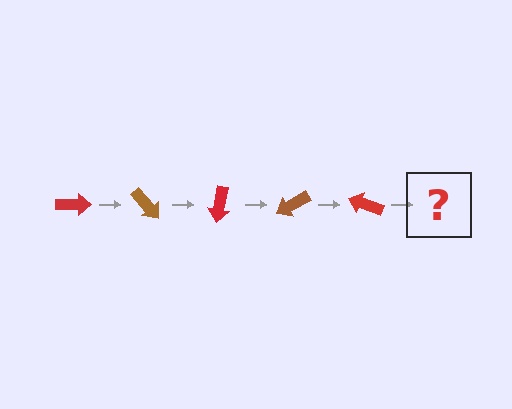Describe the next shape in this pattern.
It should be a brown arrow, rotated 250 degrees from the start.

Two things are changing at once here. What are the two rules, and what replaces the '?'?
The two rules are that it rotates 50 degrees each step and the color cycles through red and brown. The '?' should be a brown arrow, rotated 250 degrees from the start.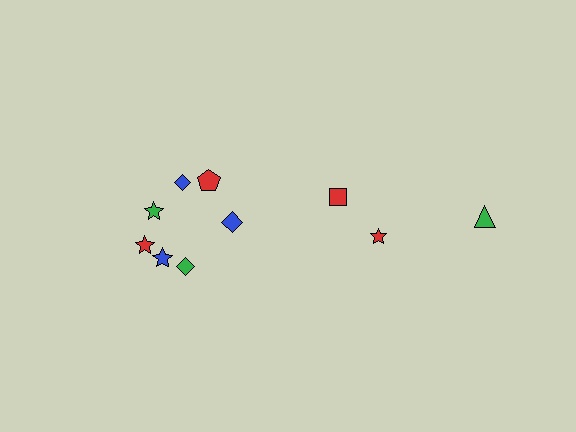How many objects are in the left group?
There are 7 objects.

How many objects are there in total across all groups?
There are 10 objects.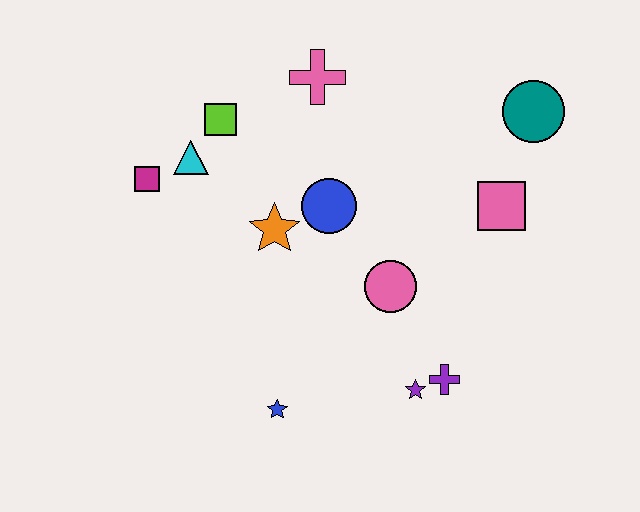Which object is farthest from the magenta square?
The teal circle is farthest from the magenta square.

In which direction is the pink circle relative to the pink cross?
The pink circle is below the pink cross.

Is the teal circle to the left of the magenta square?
No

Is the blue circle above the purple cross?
Yes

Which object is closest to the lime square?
The cyan triangle is closest to the lime square.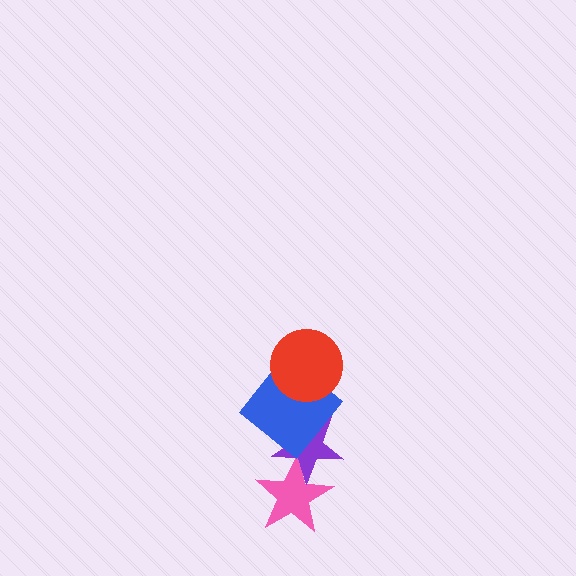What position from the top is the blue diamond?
The blue diamond is 2nd from the top.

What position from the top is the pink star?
The pink star is 4th from the top.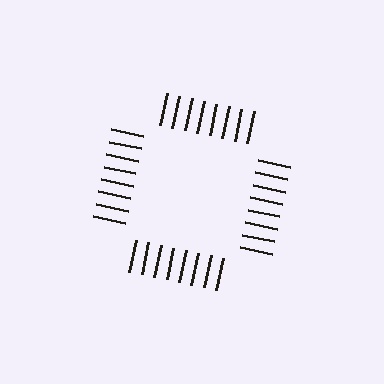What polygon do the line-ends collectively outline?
An illusory square — the line segments terminate on its edges but no continuous stroke is drawn.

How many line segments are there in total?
32 — 8 along each of the 4 edges.